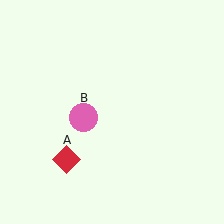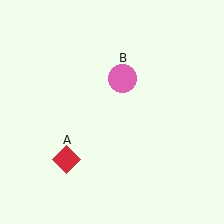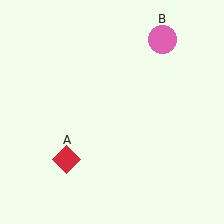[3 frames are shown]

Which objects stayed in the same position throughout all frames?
Red diamond (object A) remained stationary.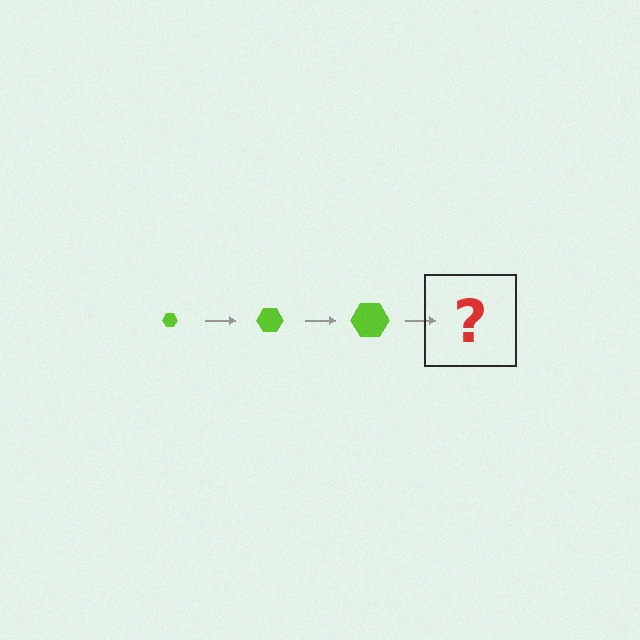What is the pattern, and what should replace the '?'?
The pattern is that the hexagon gets progressively larger each step. The '?' should be a lime hexagon, larger than the previous one.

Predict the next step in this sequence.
The next step is a lime hexagon, larger than the previous one.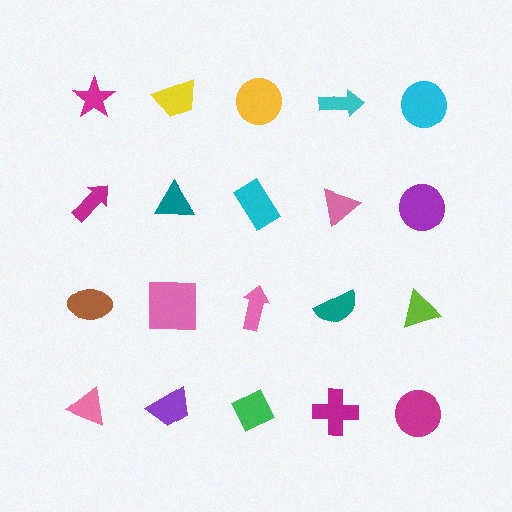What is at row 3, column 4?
A teal semicircle.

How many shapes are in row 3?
5 shapes.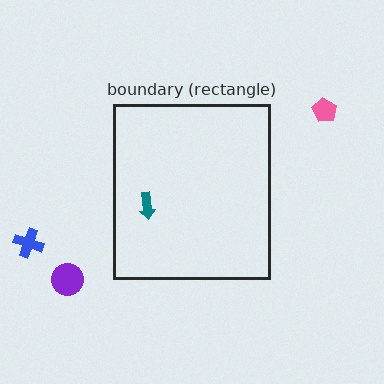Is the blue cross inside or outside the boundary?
Outside.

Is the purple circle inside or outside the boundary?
Outside.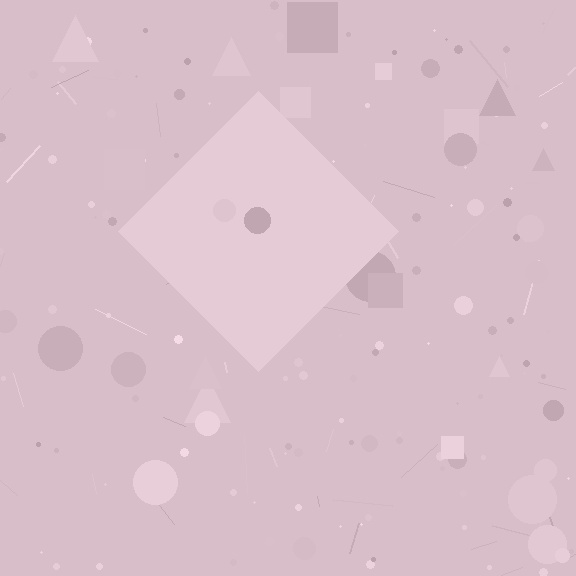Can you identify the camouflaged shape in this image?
The camouflaged shape is a diamond.